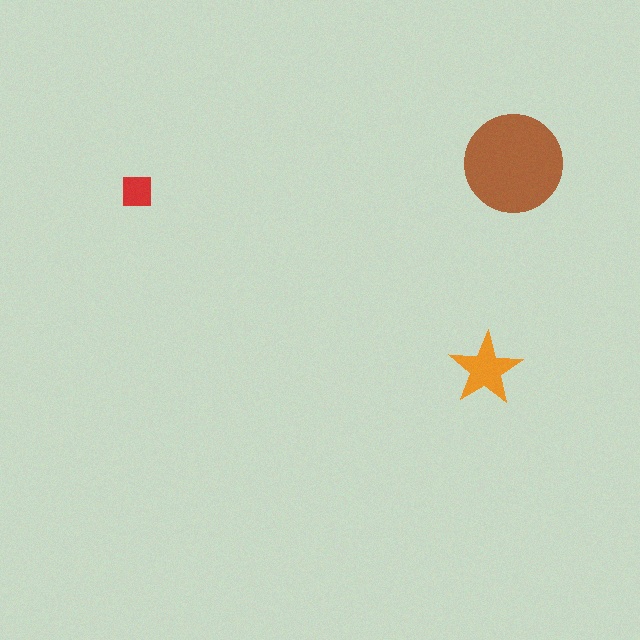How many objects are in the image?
There are 3 objects in the image.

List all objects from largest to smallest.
The brown circle, the orange star, the red square.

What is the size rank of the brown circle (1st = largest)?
1st.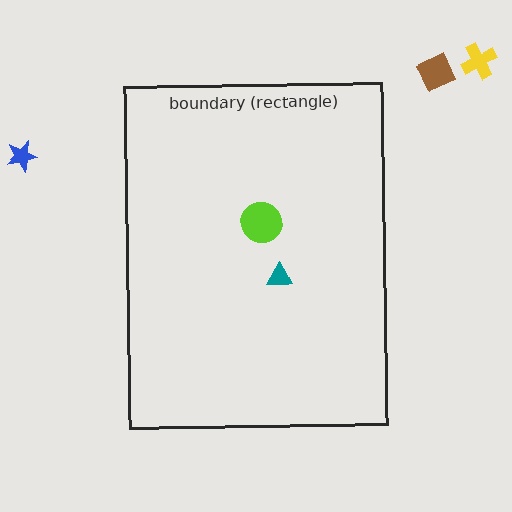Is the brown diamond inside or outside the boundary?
Outside.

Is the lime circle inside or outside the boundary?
Inside.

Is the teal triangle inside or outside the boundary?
Inside.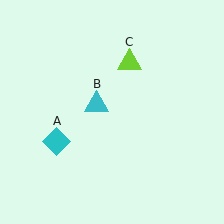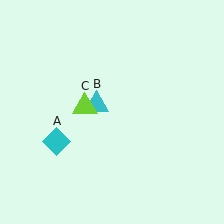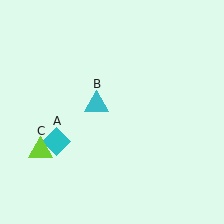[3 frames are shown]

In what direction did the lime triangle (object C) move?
The lime triangle (object C) moved down and to the left.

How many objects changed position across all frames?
1 object changed position: lime triangle (object C).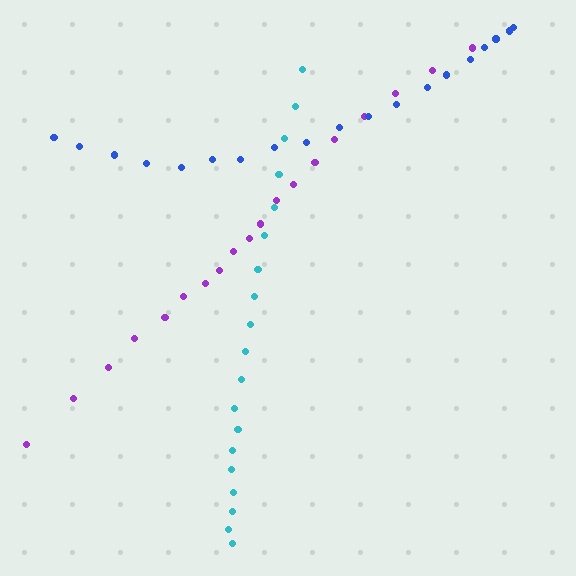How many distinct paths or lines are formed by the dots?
There are 3 distinct paths.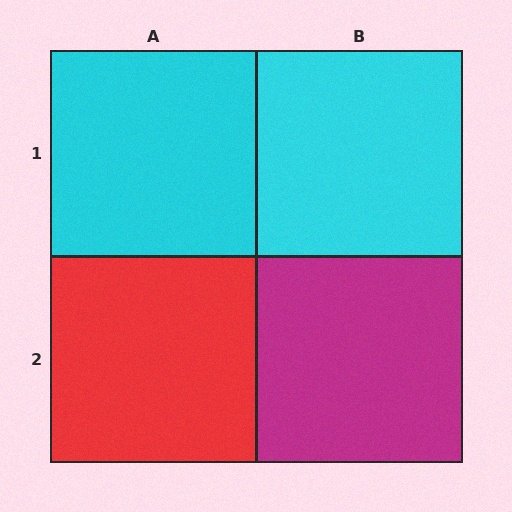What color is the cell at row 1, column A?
Cyan.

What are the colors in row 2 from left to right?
Red, magenta.